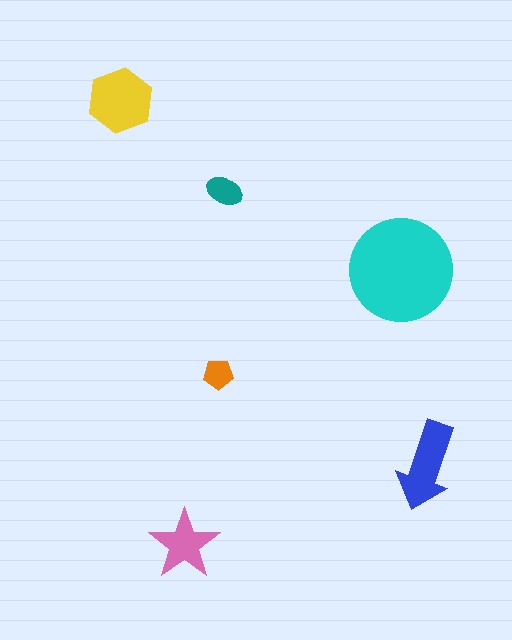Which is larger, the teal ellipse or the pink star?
The pink star.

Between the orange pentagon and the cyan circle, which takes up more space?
The cyan circle.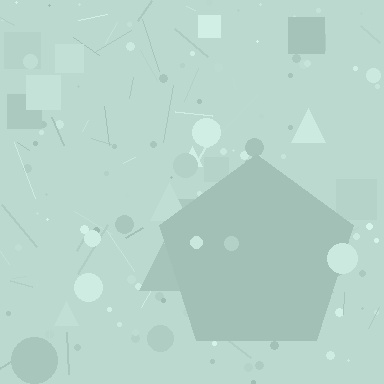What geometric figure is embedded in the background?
A pentagon is embedded in the background.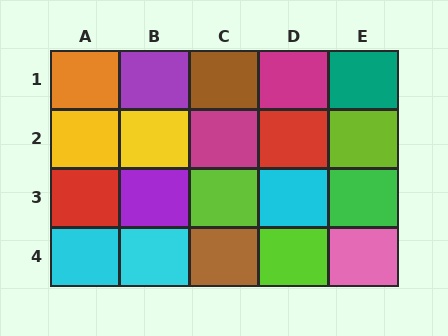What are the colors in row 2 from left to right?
Yellow, yellow, magenta, red, lime.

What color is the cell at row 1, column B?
Purple.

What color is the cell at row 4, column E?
Pink.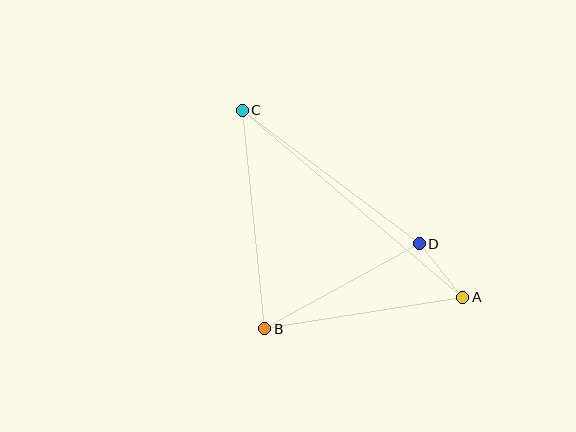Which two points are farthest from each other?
Points A and C are farthest from each other.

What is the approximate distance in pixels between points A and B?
The distance between A and B is approximately 201 pixels.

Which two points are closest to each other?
Points A and D are closest to each other.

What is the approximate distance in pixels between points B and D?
The distance between B and D is approximately 176 pixels.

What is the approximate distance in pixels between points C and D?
The distance between C and D is approximately 221 pixels.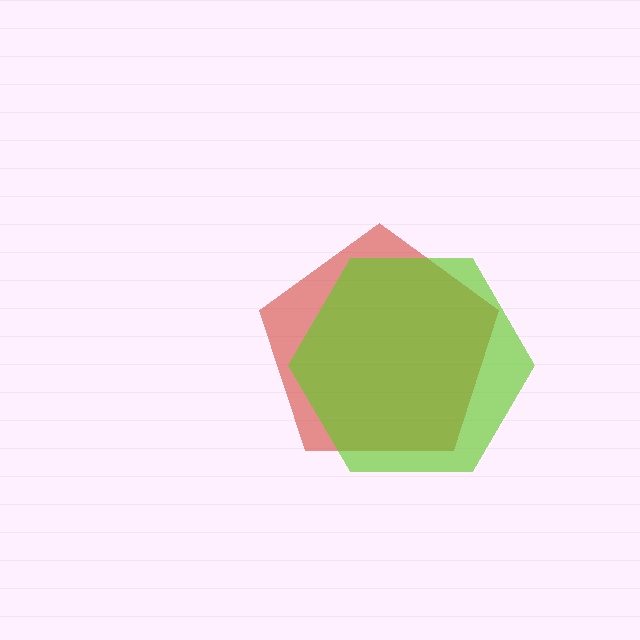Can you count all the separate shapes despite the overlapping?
Yes, there are 2 separate shapes.